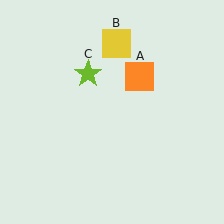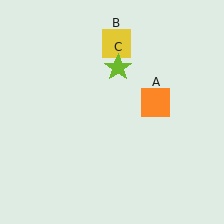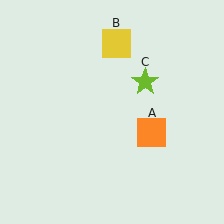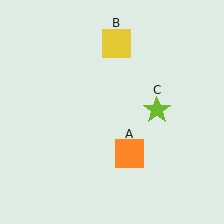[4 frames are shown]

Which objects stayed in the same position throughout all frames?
Yellow square (object B) remained stationary.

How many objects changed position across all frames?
2 objects changed position: orange square (object A), lime star (object C).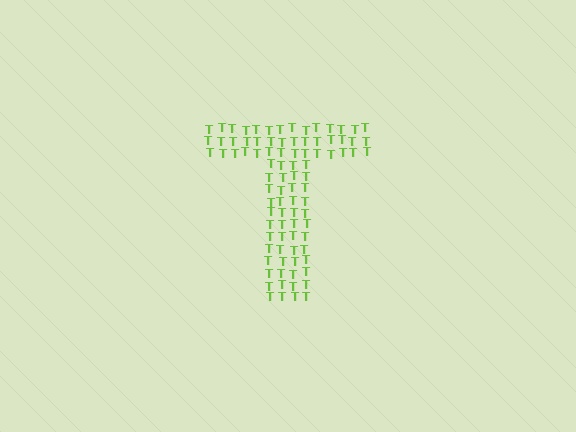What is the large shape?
The large shape is the letter T.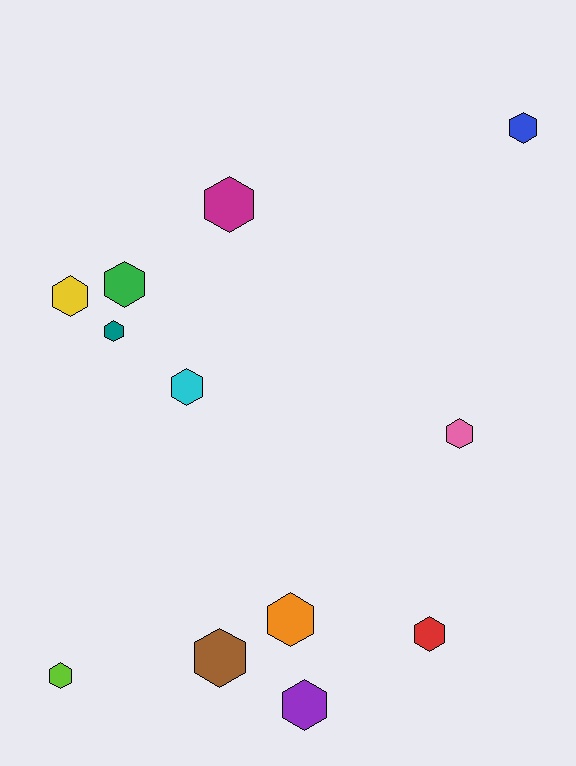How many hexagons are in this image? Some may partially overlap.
There are 12 hexagons.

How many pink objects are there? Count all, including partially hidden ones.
There is 1 pink object.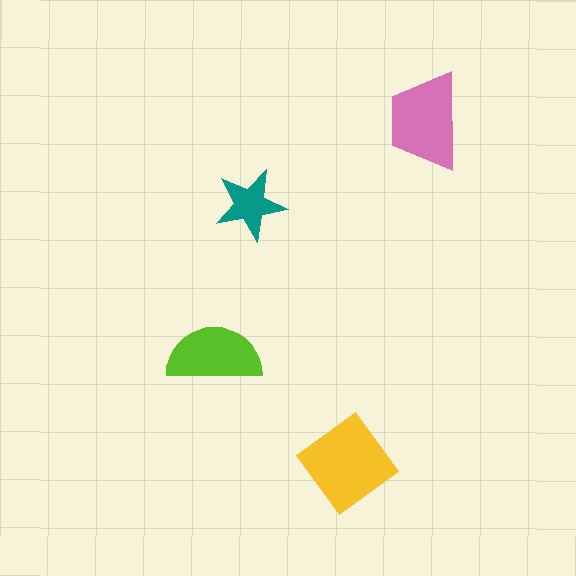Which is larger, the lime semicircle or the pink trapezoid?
The pink trapezoid.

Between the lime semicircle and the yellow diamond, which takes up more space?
The yellow diamond.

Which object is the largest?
The yellow diamond.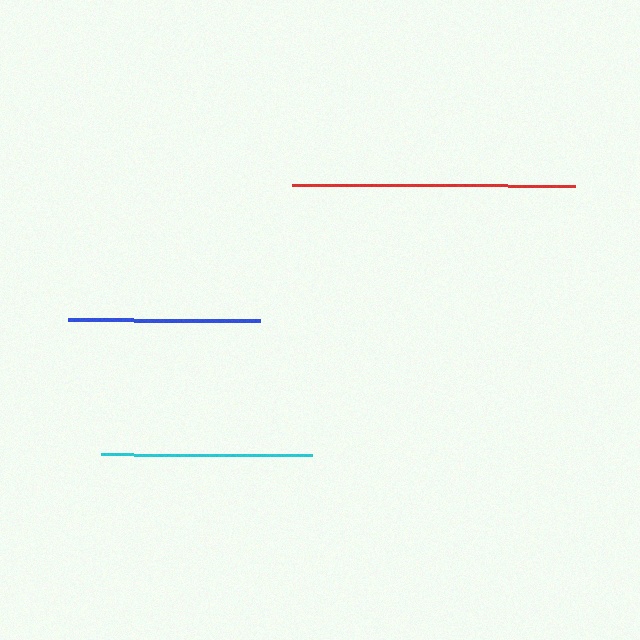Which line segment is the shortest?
The blue line is the shortest at approximately 192 pixels.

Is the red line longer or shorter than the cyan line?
The red line is longer than the cyan line.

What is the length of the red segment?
The red segment is approximately 283 pixels long.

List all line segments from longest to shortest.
From longest to shortest: red, cyan, blue.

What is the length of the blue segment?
The blue segment is approximately 192 pixels long.